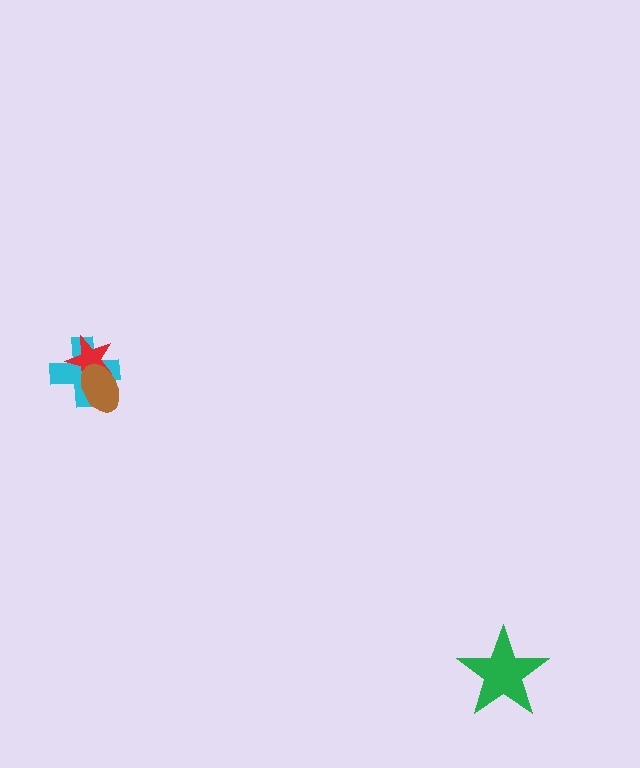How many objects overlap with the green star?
0 objects overlap with the green star.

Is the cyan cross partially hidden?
Yes, it is partially covered by another shape.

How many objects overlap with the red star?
2 objects overlap with the red star.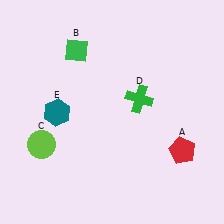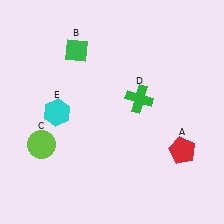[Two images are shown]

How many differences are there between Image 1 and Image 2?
There is 1 difference between the two images.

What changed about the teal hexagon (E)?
In Image 1, E is teal. In Image 2, it changed to cyan.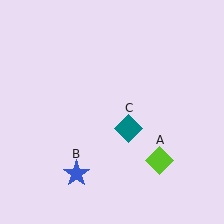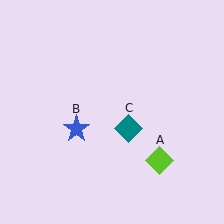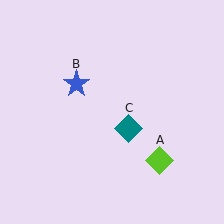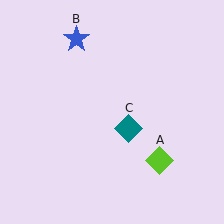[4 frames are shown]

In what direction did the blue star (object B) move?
The blue star (object B) moved up.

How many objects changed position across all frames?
1 object changed position: blue star (object B).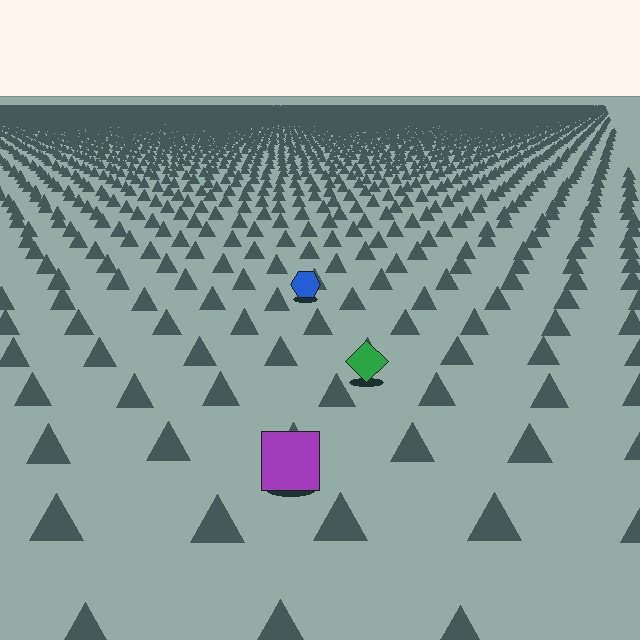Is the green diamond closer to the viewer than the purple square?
No. The purple square is closer — you can tell from the texture gradient: the ground texture is coarser near it.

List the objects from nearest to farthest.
From nearest to farthest: the purple square, the green diamond, the blue hexagon.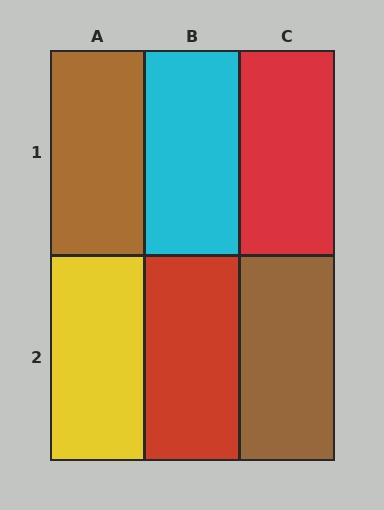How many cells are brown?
2 cells are brown.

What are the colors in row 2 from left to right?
Yellow, red, brown.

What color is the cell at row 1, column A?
Brown.